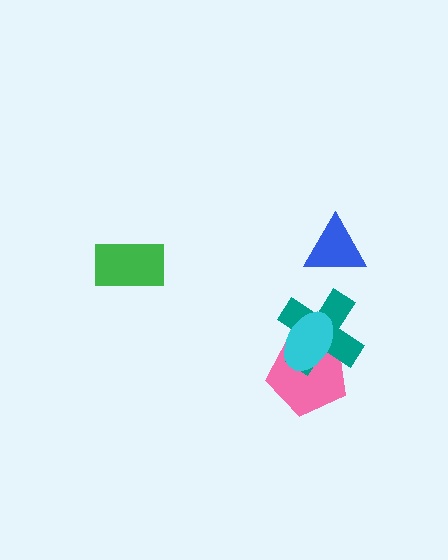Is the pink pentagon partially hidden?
Yes, it is partially covered by another shape.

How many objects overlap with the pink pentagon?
2 objects overlap with the pink pentagon.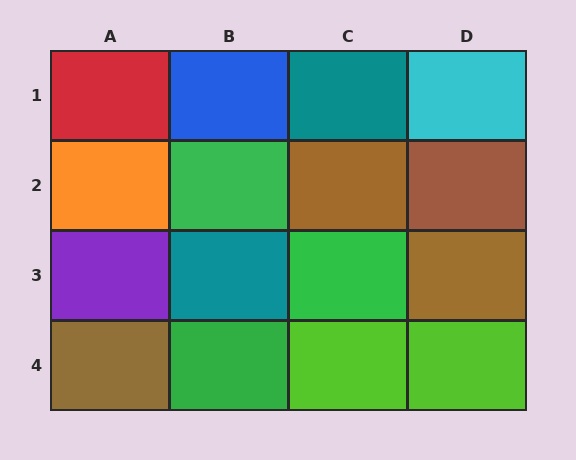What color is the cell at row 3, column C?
Green.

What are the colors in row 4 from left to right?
Brown, green, lime, lime.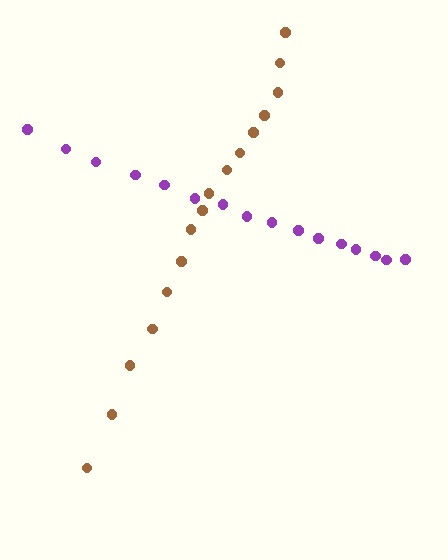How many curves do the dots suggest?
There are 2 distinct paths.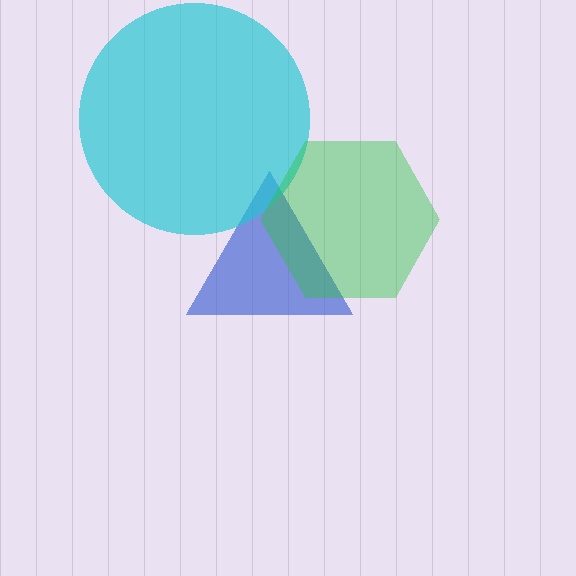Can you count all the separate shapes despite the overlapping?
Yes, there are 3 separate shapes.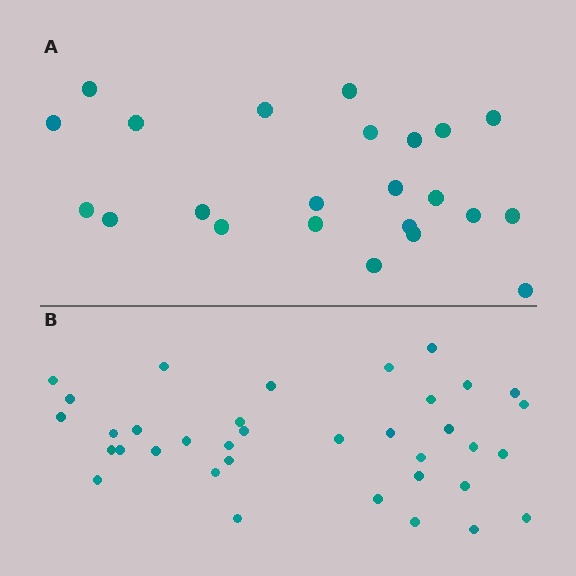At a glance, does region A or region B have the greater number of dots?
Region B (the bottom region) has more dots.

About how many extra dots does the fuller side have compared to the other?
Region B has approximately 15 more dots than region A.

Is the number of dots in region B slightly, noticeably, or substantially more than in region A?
Region B has substantially more. The ratio is roughly 1.6 to 1.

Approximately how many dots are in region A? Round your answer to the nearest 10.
About 20 dots. (The exact count is 23, which rounds to 20.)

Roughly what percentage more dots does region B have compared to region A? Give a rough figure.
About 55% more.